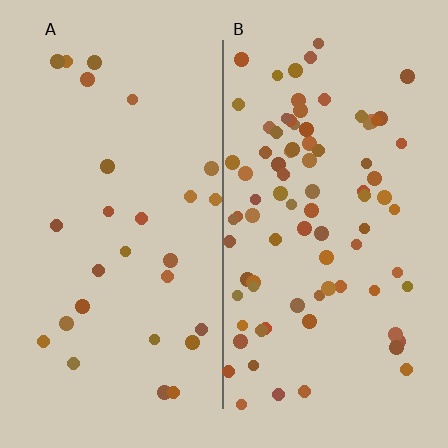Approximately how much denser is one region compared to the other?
Approximately 3.1× — region B over region A.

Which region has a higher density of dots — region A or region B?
B (the right).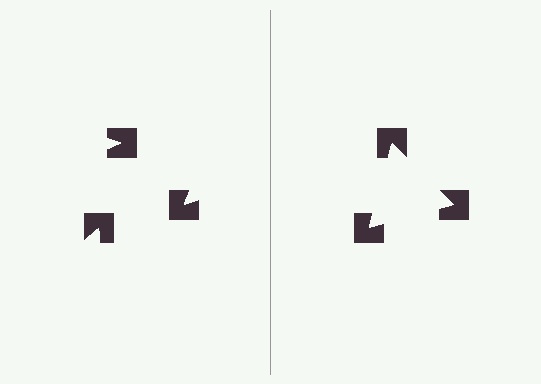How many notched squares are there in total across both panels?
6 — 3 on each side.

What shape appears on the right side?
An illusory triangle.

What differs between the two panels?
The notched squares are positioned identically on both sides; only the wedge orientations differ. On the right they align to a triangle; on the left they are misaligned.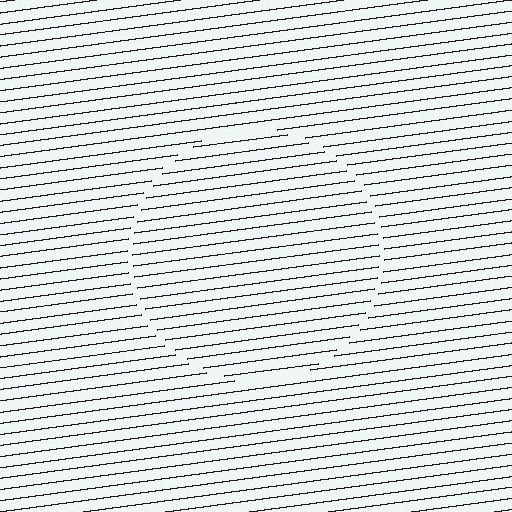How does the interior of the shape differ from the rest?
The interior of the shape contains the same grating, shifted by half a period — the contour is defined by the phase discontinuity where line-ends from the inner and outer gratings abut.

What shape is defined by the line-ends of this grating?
An illusory circle. The interior of the shape contains the same grating, shifted by half a period — the contour is defined by the phase discontinuity where line-ends from the inner and outer gratings abut.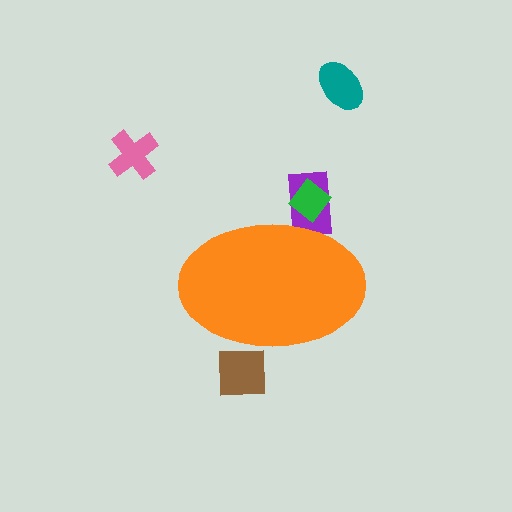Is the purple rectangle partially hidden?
Yes, the purple rectangle is partially hidden behind the orange ellipse.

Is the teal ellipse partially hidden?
No, the teal ellipse is fully visible.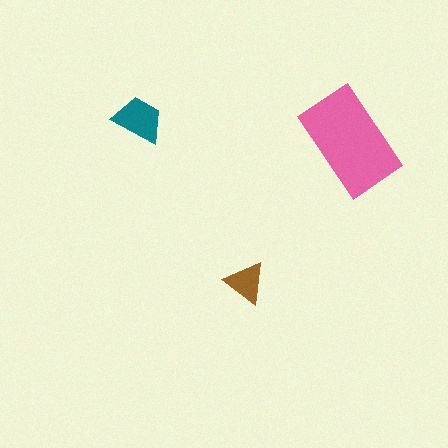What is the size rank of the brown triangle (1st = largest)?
3rd.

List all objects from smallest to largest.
The brown triangle, the teal trapezoid, the pink rectangle.